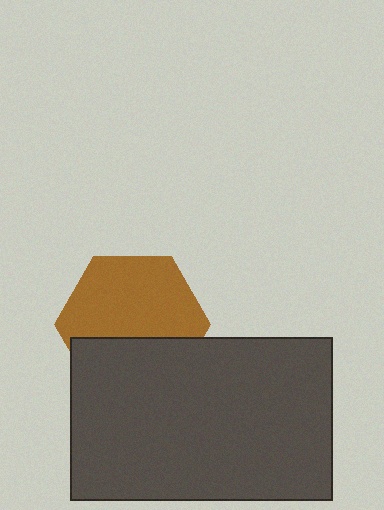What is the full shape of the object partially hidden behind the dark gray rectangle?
The partially hidden object is a brown hexagon.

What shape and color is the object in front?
The object in front is a dark gray rectangle.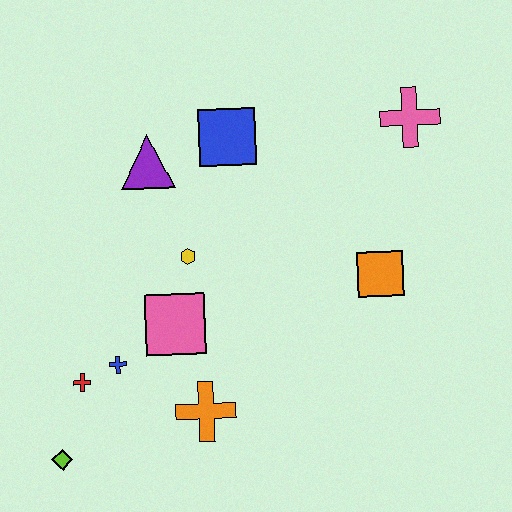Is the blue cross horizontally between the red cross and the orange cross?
Yes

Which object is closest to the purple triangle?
The blue square is closest to the purple triangle.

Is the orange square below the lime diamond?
No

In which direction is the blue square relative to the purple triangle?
The blue square is to the right of the purple triangle.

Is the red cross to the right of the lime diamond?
Yes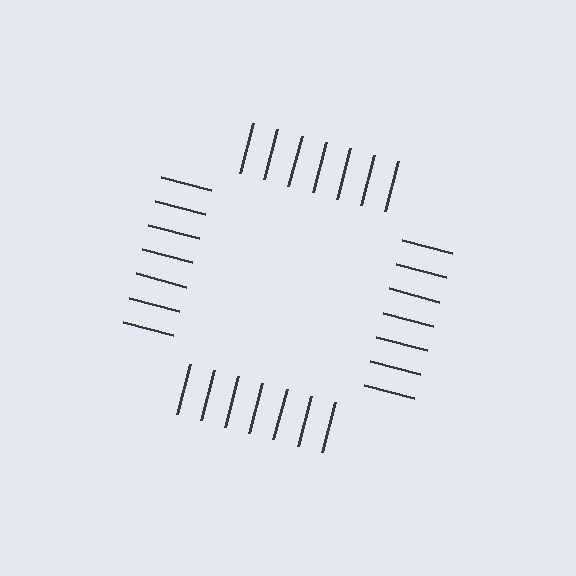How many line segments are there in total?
28 — 7 along each of the 4 edges.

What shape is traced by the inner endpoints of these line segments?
An illusory square — the line segments terminate on its edges but no continuous stroke is drawn.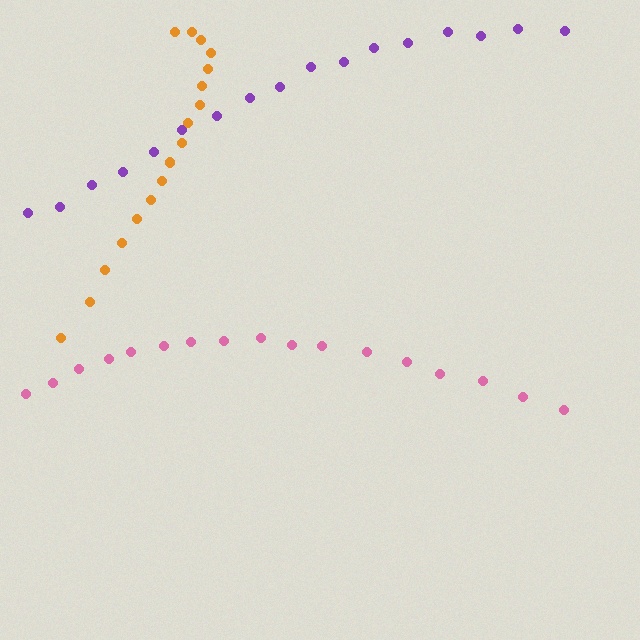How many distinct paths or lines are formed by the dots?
There are 3 distinct paths.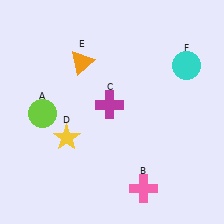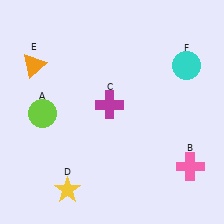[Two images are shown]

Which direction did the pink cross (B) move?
The pink cross (B) moved right.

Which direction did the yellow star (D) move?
The yellow star (D) moved down.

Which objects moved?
The objects that moved are: the pink cross (B), the yellow star (D), the orange triangle (E).